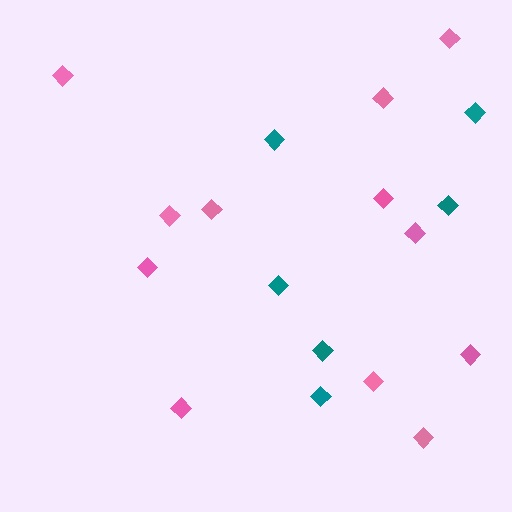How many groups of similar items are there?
There are 2 groups: one group of pink diamonds (12) and one group of teal diamonds (6).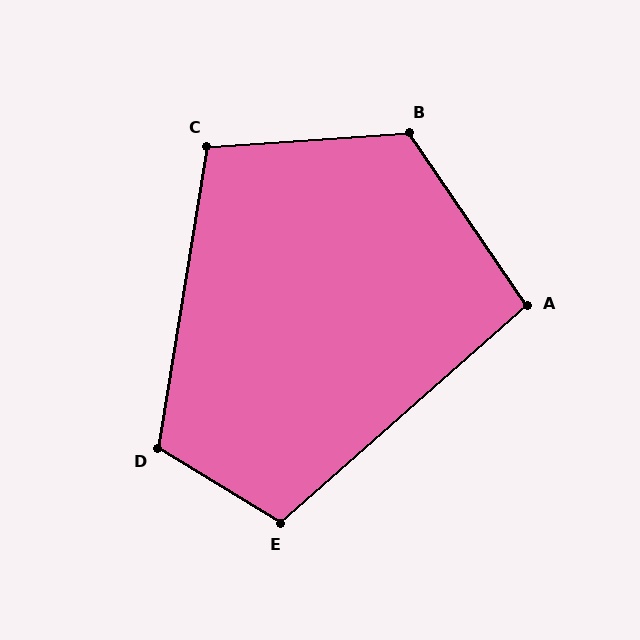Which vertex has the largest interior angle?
B, at approximately 120 degrees.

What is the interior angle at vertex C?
Approximately 103 degrees (obtuse).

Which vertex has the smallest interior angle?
A, at approximately 97 degrees.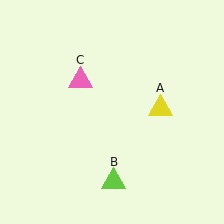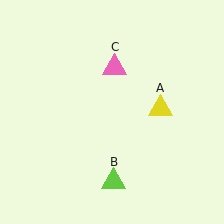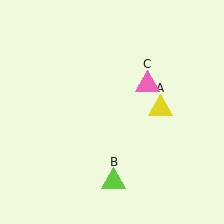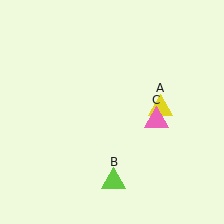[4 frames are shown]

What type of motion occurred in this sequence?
The pink triangle (object C) rotated clockwise around the center of the scene.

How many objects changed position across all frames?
1 object changed position: pink triangle (object C).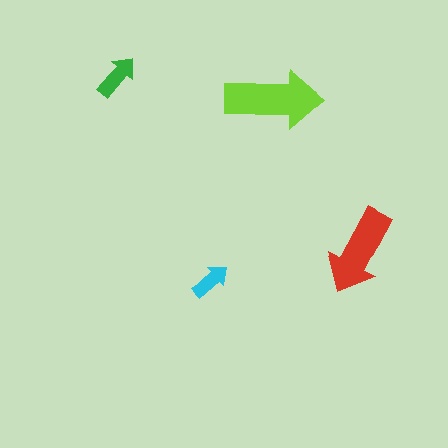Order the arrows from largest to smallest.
the lime one, the red one, the green one, the cyan one.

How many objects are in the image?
There are 4 objects in the image.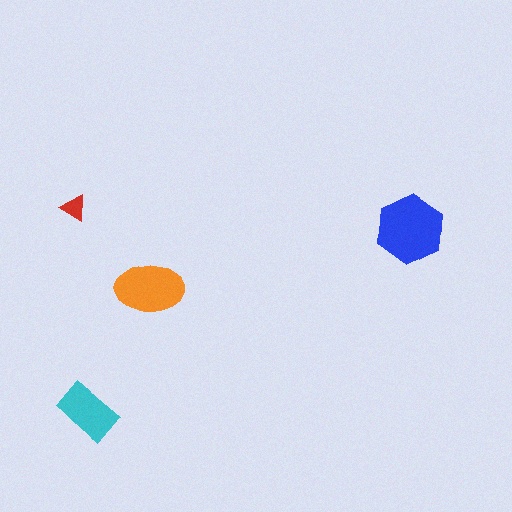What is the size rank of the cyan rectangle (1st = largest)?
3rd.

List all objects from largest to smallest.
The blue hexagon, the orange ellipse, the cyan rectangle, the red triangle.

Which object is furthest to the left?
The red triangle is leftmost.